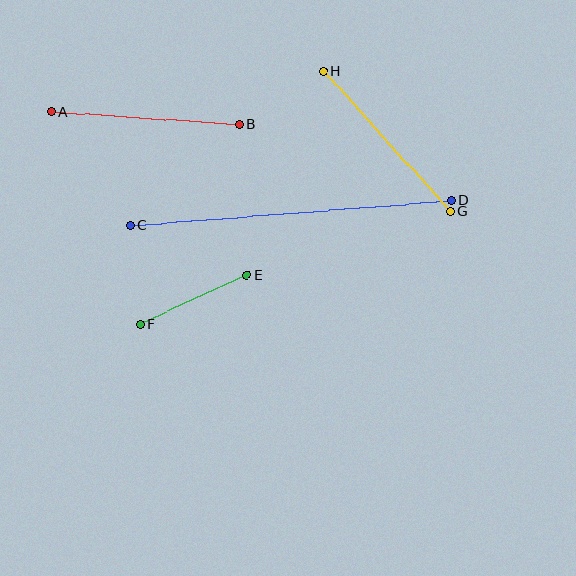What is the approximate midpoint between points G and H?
The midpoint is at approximately (387, 141) pixels.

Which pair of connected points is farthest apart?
Points C and D are farthest apart.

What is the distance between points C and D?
The distance is approximately 322 pixels.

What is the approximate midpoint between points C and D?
The midpoint is at approximately (291, 213) pixels.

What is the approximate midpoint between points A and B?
The midpoint is at approximately (145, 118) pixels.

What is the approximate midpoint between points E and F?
The midpoint is at approximately (194, 300) pixels.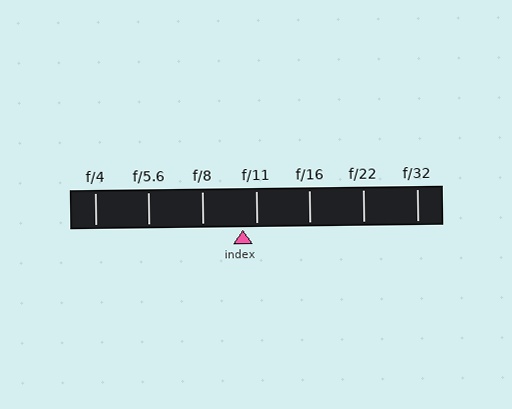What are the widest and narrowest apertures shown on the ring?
The widest aperture shown is f/4 and the narrowest is f/32.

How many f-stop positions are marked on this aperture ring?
There are 7 f-stop positions marked.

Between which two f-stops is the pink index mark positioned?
The index mark is between f/8 and f/11.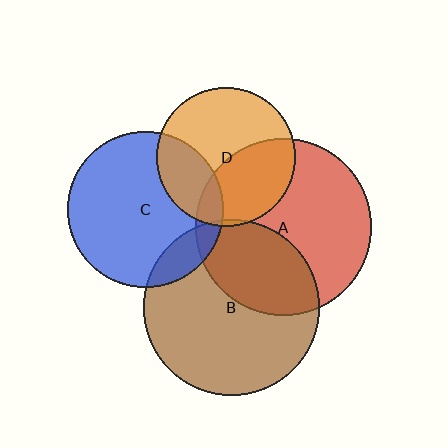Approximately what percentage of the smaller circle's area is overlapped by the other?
Approximately 35%.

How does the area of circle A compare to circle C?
Approximately 1.3 times.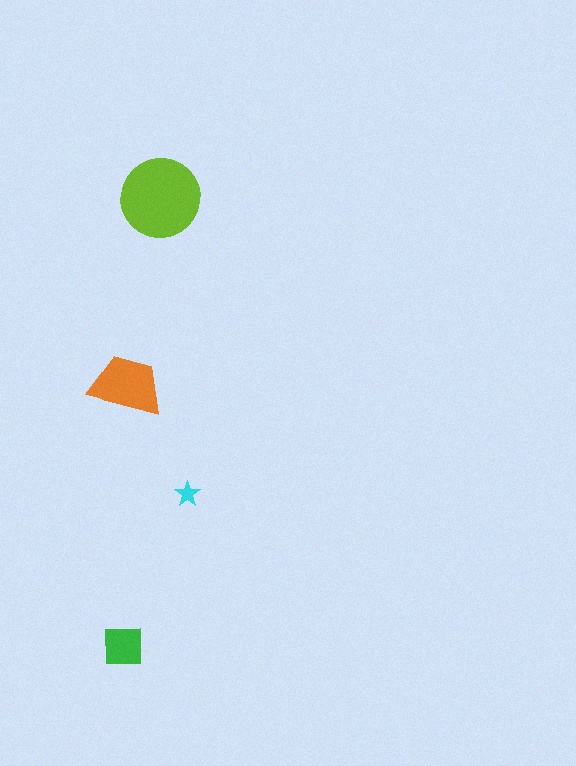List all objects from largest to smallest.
The lime circle, the orange trapezoid, the green square, the cyan star.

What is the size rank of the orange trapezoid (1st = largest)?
2nd.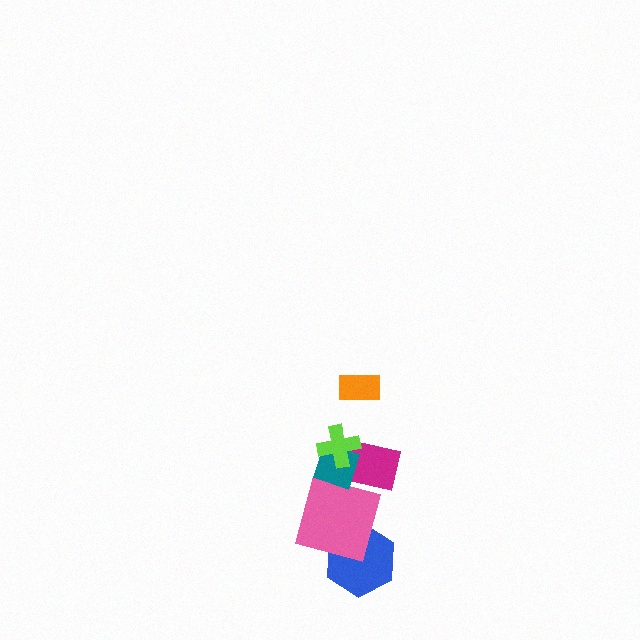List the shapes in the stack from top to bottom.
From top to bottom: the orange rectangle, the lime cross, the teal diamond, the magenta rectangle, the pink square, the blue hexagon.